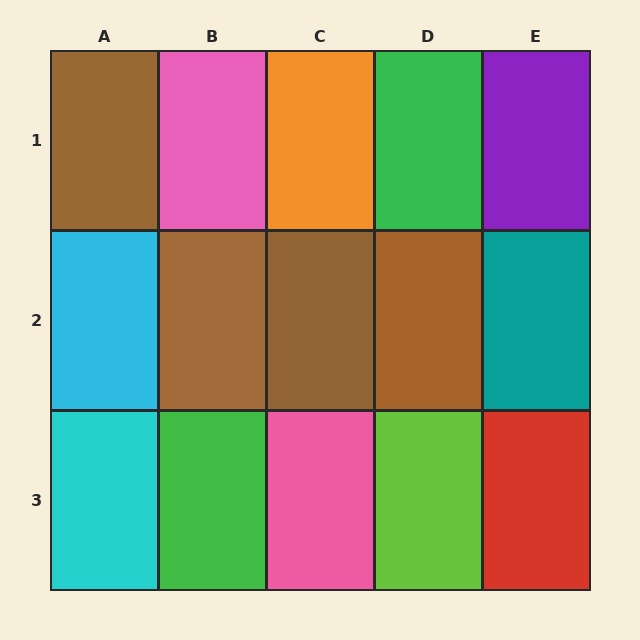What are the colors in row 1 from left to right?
Brown, pink, orange, green, purple.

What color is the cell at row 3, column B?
Green.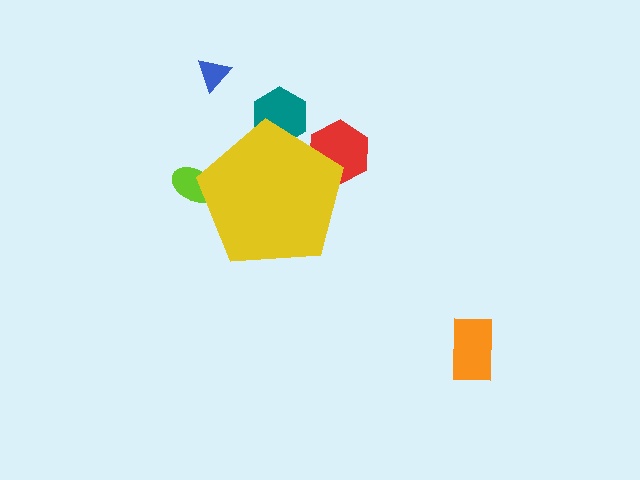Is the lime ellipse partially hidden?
Yes, the lime ellipse is partially hidden behind the yellow pentagon.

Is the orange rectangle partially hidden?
No, the orange rectangle is fully visible.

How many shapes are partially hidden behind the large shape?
3 shapes are partially hidden.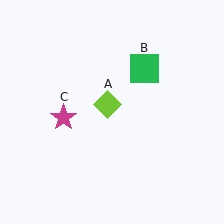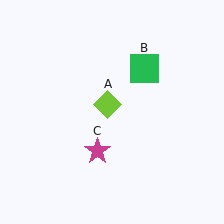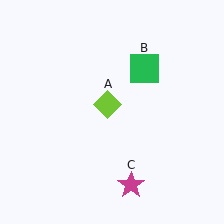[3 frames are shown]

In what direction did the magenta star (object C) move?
The magenta star (object C) moved down and to the right.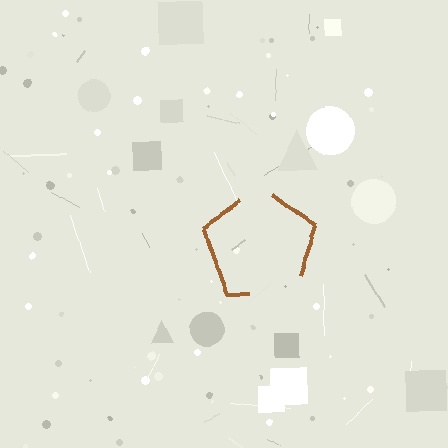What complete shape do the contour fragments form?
The contour fragments form a pentagon.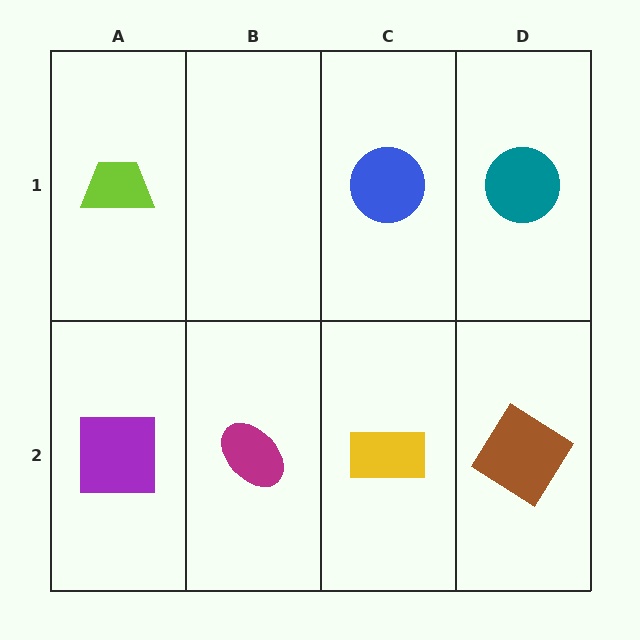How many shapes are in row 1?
3 shapes.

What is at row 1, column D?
A teal circle.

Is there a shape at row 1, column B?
No, that cell is empty.